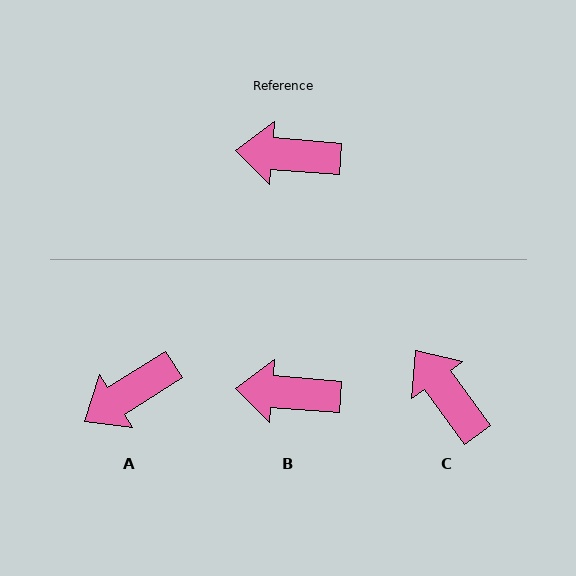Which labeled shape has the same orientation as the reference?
B.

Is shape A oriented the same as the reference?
No, it is off by about 37 degrees.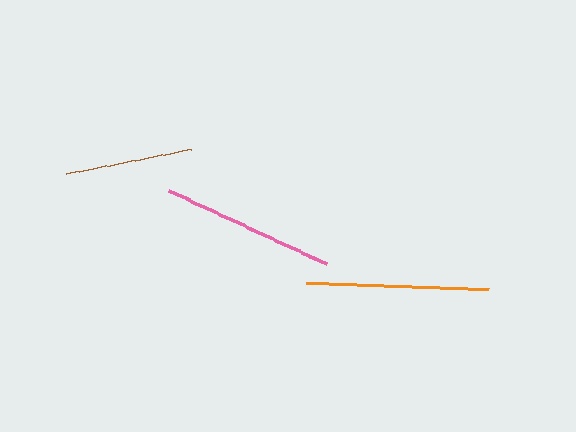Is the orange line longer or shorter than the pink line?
The orange line is longer than the pink line.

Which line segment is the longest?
The orange line is the longest at approximately 182 pixels.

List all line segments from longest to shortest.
From longest to shortest: orange, pink, brown.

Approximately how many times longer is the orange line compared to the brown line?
The orange line is approximately 1.4 times the length of the brown line.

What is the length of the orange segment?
The orange segment is approximately 182 pixels long.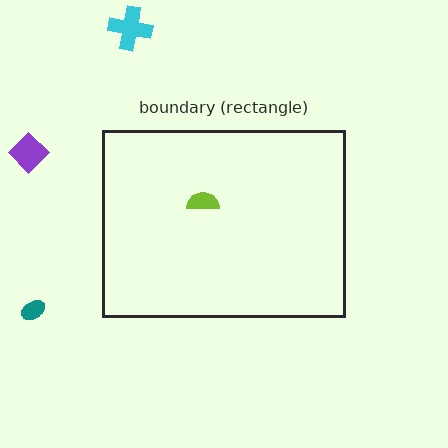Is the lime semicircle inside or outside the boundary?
Inside.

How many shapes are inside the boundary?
1 inside, 3 outside.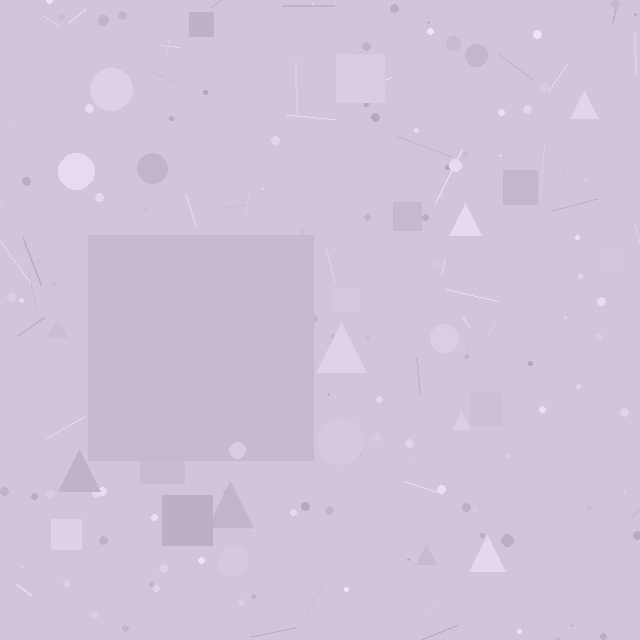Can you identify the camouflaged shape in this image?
The camouflaged shape is a square.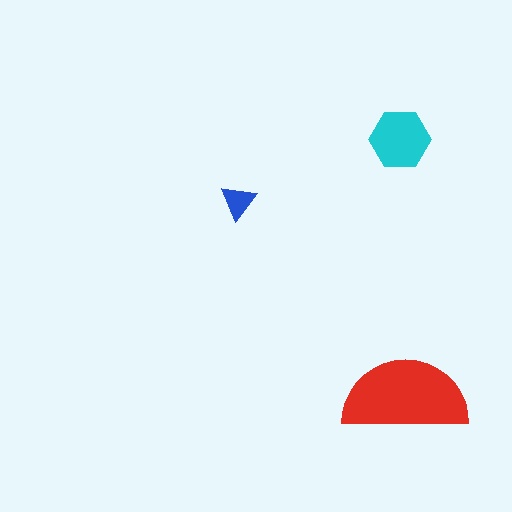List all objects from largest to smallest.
The red semicircle, the cyan hexagon, the blue triangle.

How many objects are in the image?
There are 3 objects in the image.